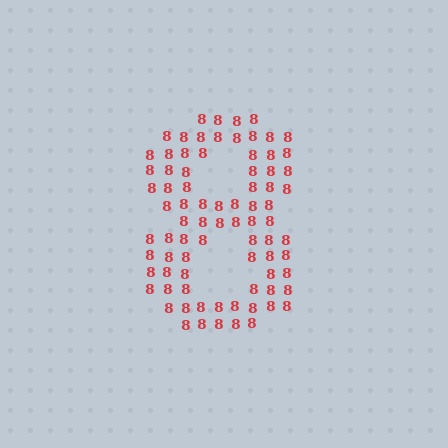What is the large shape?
The large shape is the digit 8.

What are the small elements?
The small elements are digit 8's.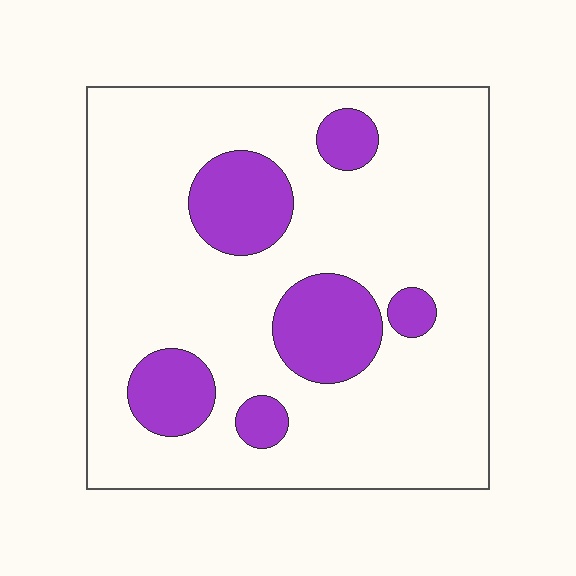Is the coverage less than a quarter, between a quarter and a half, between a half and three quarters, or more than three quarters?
Less than a quarter.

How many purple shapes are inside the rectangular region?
6.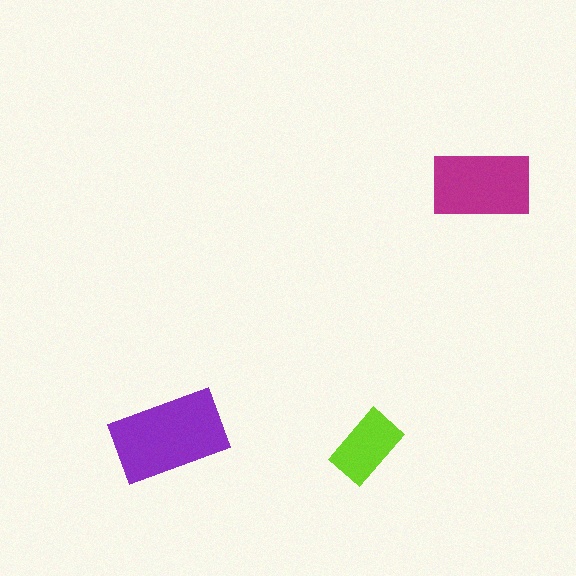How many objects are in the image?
There are 3 objects in the image.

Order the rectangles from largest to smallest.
the purple one, the magenta one, the lime one.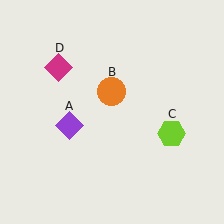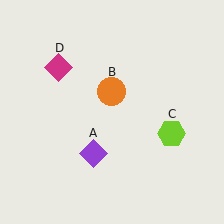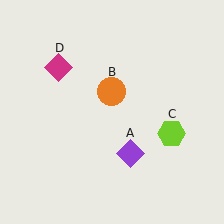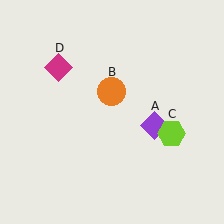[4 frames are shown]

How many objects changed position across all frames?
1 object changed position: purple diamond (object A).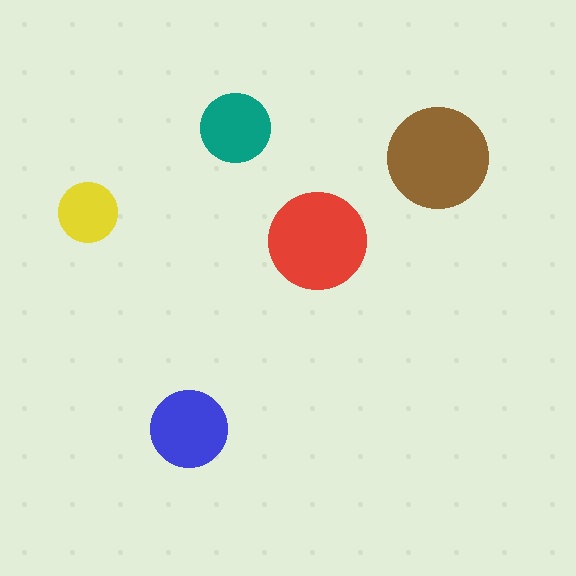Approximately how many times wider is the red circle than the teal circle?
About 1.5 times wider.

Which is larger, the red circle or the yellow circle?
The red one.